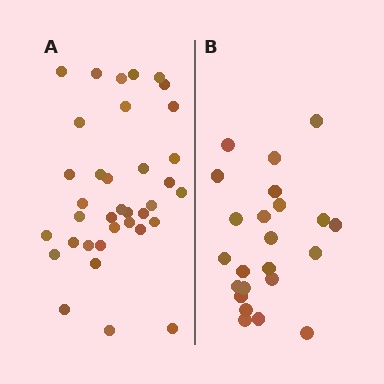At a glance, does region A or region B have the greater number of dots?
Region A (the left region) has more dots.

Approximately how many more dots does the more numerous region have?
Region A has approximately 15 more dots than region B.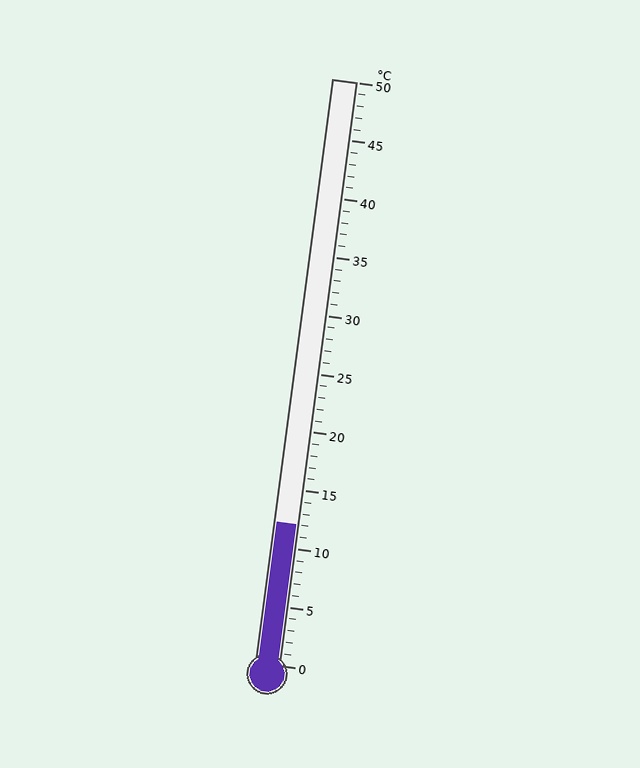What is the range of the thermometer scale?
The thermometer scale ranges from 0°C to 50°C.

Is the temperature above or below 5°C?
The temperature is above 5°C.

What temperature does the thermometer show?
The thermometer shows approximately 12°C.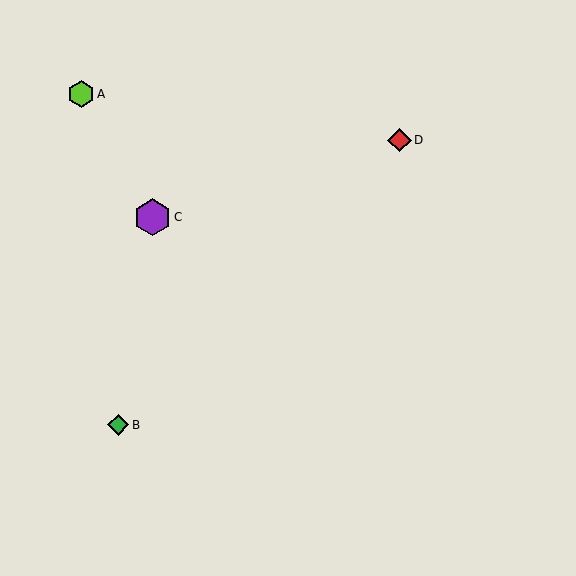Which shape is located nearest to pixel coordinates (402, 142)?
The red diamond (labeled D) at (399, 140) is nearest to that location.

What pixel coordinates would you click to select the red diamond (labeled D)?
Click at (399, 140) to select the red diamond D.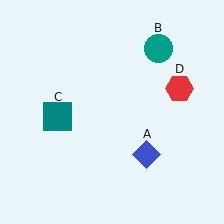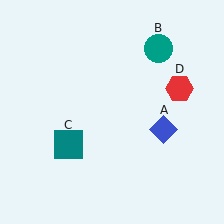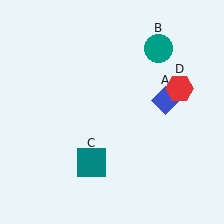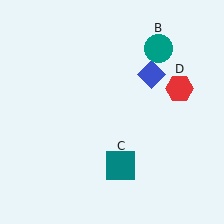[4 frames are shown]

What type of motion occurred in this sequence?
The blue diamond (object A), teal square (object C) rotated counterclockwise around the center of the scene.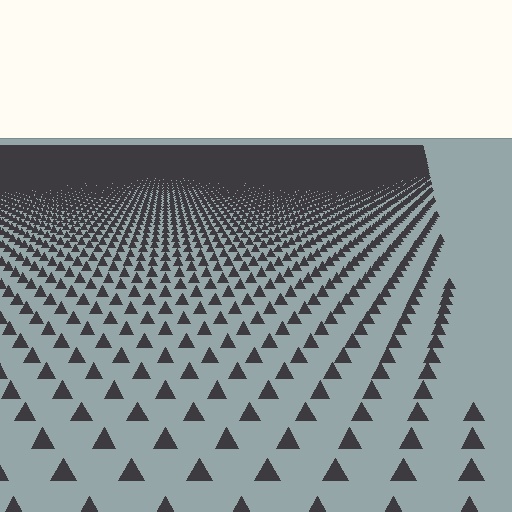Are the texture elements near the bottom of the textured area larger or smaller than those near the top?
Larger. Near the bottom, elements are closer to the viewer and appear at a bigger on-screen size.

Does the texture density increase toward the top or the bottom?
Density increases toward the top.